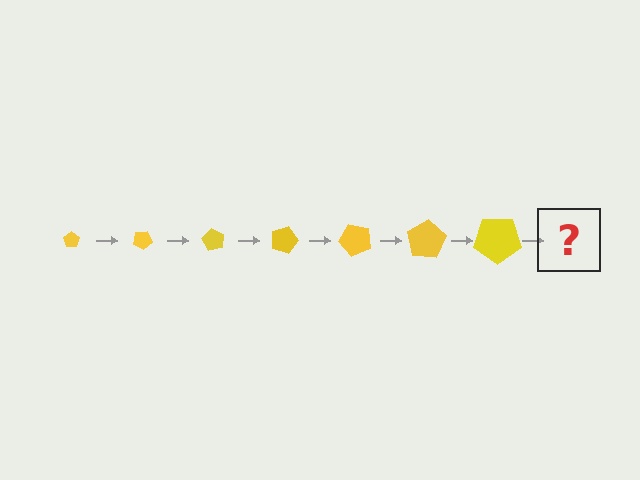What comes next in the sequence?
The next element should be a pentagon, larger than the previous one and rotated 210 degrees from the start.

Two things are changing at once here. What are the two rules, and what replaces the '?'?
The two rules are that the pentagon grows larger each step and it rotates 30 degrees each step. The '?' should be a pentagon, larger than the previous one and rotated 210 degrees from the start.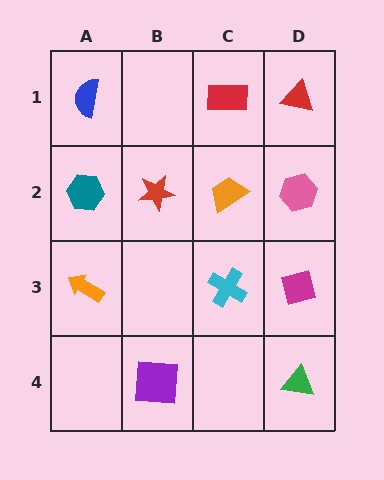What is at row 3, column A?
An orange arrow.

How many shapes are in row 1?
3 shapes.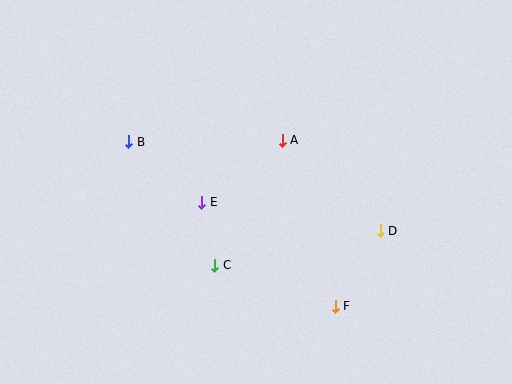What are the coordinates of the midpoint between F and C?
The midpoint between F and C is at (275, 286).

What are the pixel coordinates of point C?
Point C is at (215, 265).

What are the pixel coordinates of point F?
Point F is at (335, 306).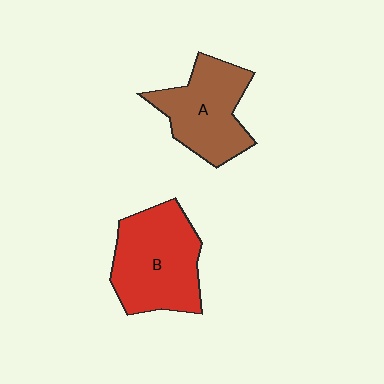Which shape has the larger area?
Shape B (red).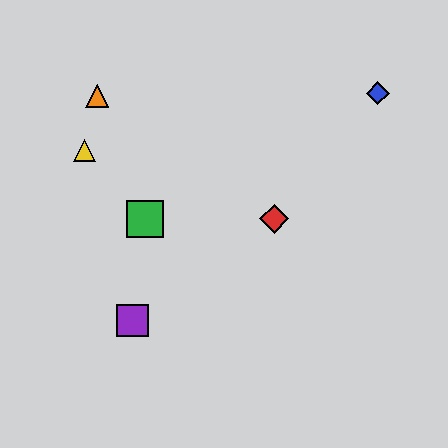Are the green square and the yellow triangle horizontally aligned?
No, the green square is at y≈219 and the yellow triangle is at y≈150.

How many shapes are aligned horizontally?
2 shapes (the red diamond, the green square) are aligned horizontally.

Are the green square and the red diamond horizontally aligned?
Yes, both are at y≈219.